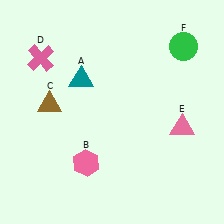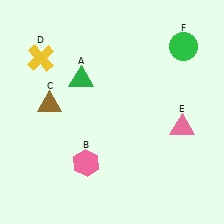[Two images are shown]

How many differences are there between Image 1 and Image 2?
There are 2 differences between the two images.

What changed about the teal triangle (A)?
In Image 1, A is teal. In Image 2, it changed to green.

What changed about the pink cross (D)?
In Image 1, D is pink. In Image 2, it changed to yellow.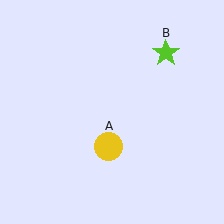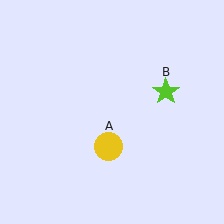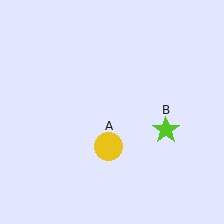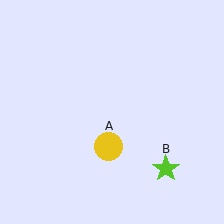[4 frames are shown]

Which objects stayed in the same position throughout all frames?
Yellow circle (object A) remained stationary.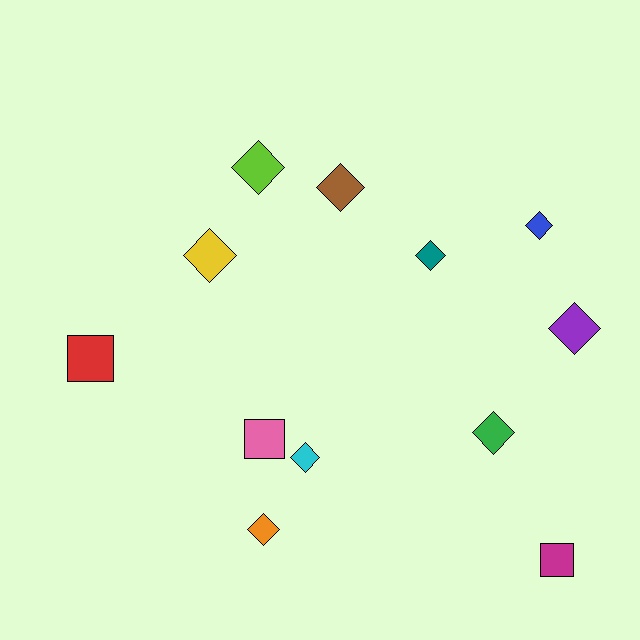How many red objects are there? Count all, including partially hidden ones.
There is 1 red object.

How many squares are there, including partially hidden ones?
There are 3 squares.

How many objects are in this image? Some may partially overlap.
There are 12 objects.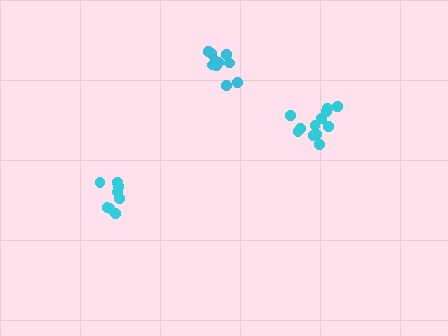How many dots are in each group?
Group 1: 12 dots, Group 2: 9 dots, Group 3: 10 dots (31 total).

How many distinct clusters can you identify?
There are 3 distinct clusters.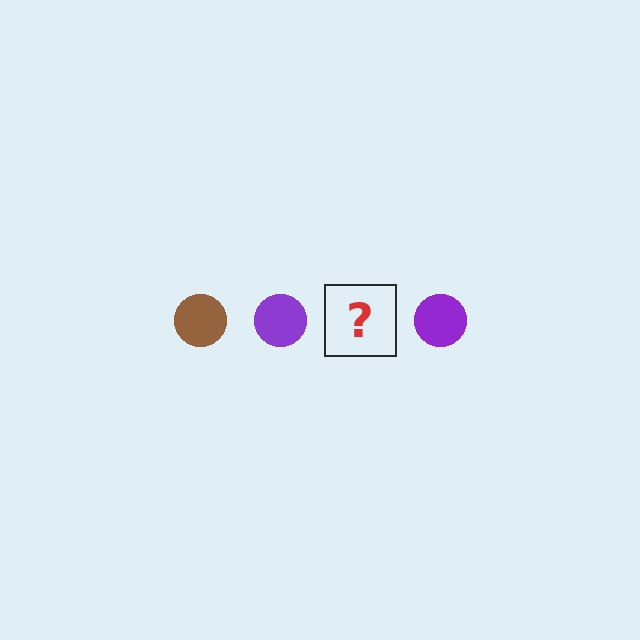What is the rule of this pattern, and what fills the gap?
The rule is that the pattern cycles through brown, purple circles. The gap should be filled with a brown circle.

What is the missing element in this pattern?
The missing element is a brown circle.